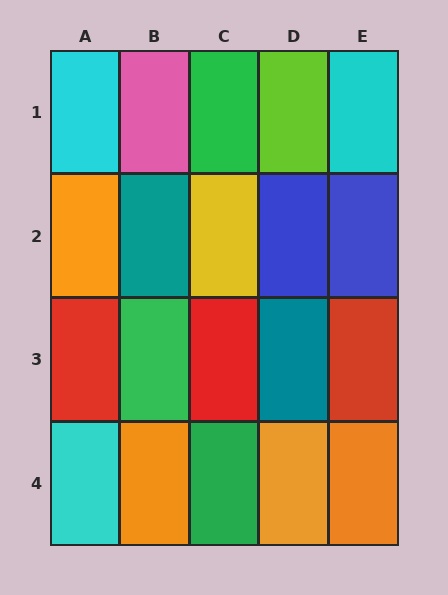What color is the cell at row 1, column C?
Green.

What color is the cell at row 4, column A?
Cyan.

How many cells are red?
3 cells are red.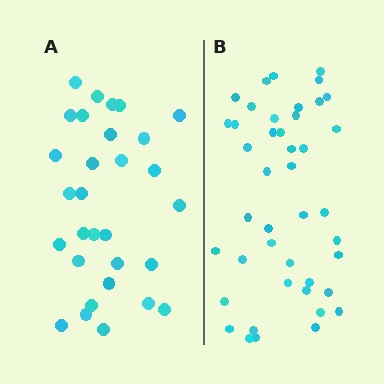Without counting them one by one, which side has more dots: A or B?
Region B (the right region) has more dots.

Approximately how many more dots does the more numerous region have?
Region B has approximately 15 more dots than region A.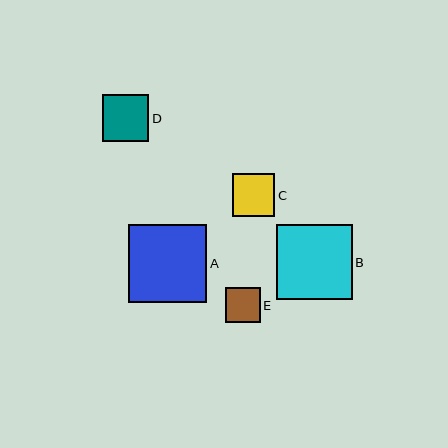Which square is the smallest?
Square E is the smallest with a size of approximately 35 pixels.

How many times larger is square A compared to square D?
Square A is approximately 1.7 times the size of square D.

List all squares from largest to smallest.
From largest to smallest: A, B, D, C, E.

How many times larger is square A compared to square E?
Square A is approximately 2.3 times the size of square E.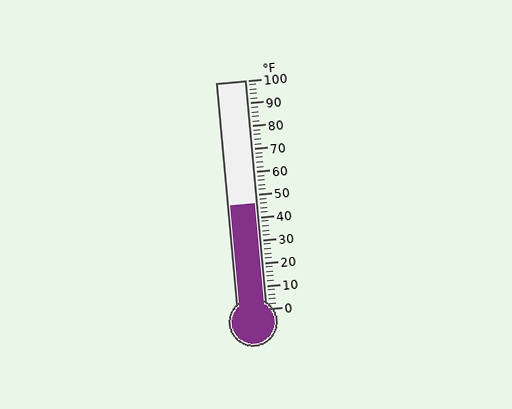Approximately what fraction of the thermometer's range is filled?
The thermometer is filled to approximately 45% of its range.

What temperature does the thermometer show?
The thermometer shows approximately 46°F.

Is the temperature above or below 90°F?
The temperature is below 90°F.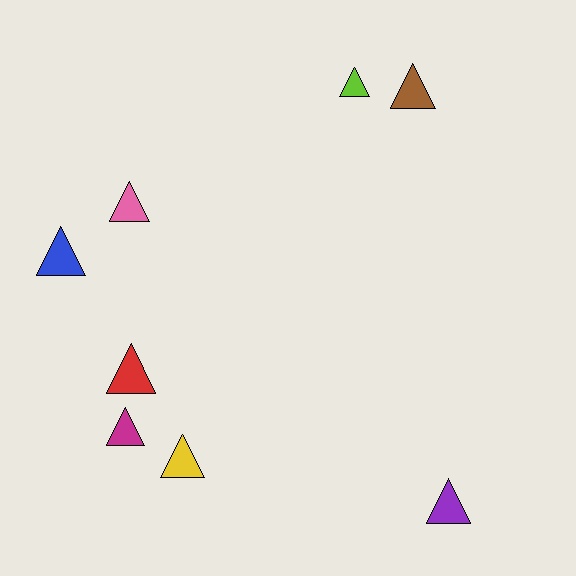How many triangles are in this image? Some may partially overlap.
There are 8 triangles.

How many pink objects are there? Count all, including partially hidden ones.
There is 1 pink object.